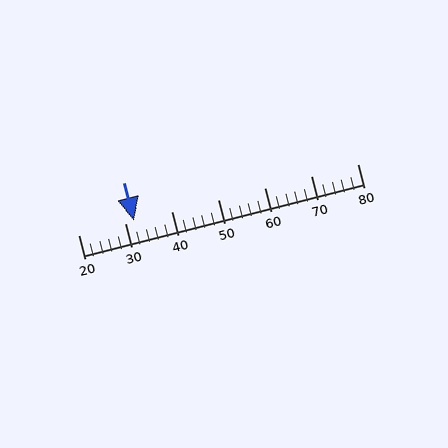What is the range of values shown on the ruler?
The ruler shows values from 20 to 80.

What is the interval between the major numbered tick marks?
The major tick marks are spaced 10 units apart.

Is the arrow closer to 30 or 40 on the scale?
The arrow is closer to 30.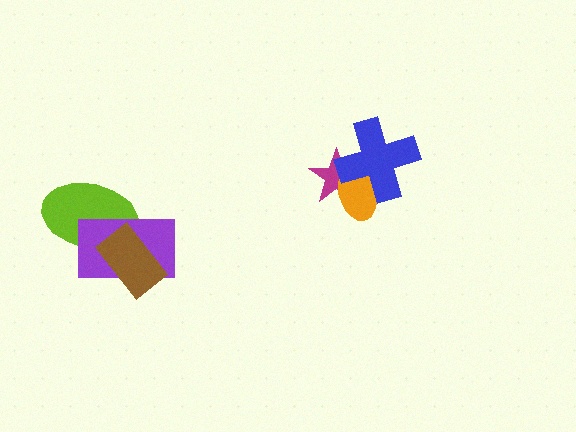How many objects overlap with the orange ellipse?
2 objects overlap with the orange ellipse.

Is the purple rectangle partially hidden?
Yes, it is partially covered by another shape.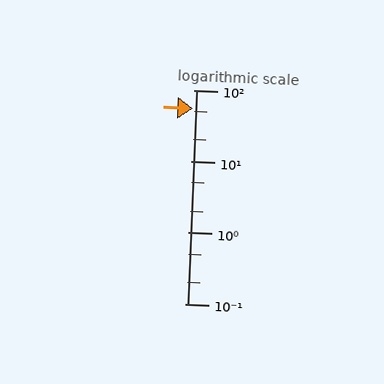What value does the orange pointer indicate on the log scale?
The pointer indicates approximately 55.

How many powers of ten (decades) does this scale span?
The scale spans 3 decades, from 0.1 to 100.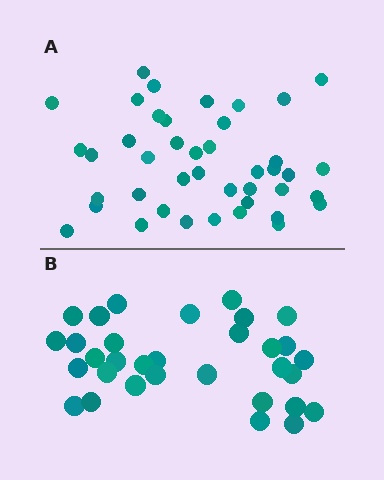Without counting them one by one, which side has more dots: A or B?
Region A (the top region) has more dots.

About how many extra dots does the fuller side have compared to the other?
Region A has roughly 10 or so more dots than region B.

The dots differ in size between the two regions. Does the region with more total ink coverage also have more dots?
No. Region B has more total ink coverage because its dots are larger, but region A actually contains more individual dots. Total area can be misleading — the number of items is what matters here.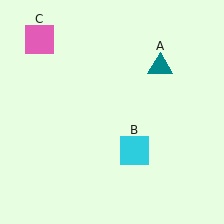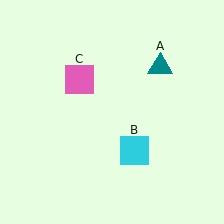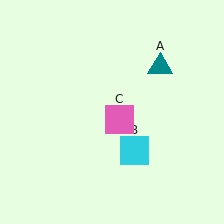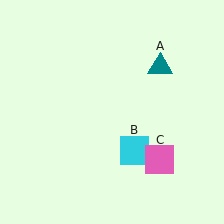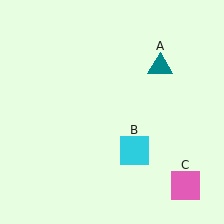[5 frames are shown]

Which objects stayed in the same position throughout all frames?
Teal triangle (object A) and cyan square (object B) remained stationary.